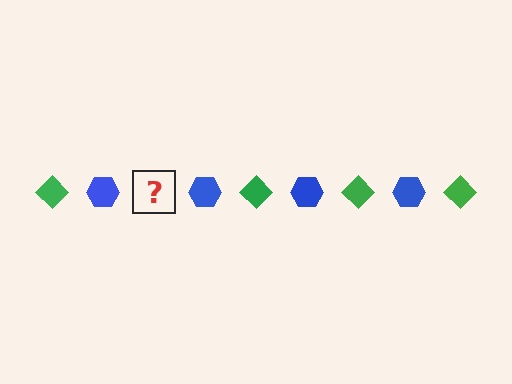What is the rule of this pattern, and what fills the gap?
The rule is that the pattern alternates between green diamond and blue hexagon. The gap should be filled with a green diamond.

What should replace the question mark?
The question mark should be replaced with a green diamond.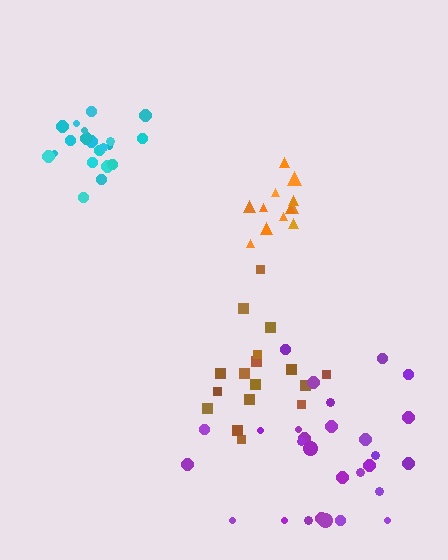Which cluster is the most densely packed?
Cyan.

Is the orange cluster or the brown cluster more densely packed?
Orange.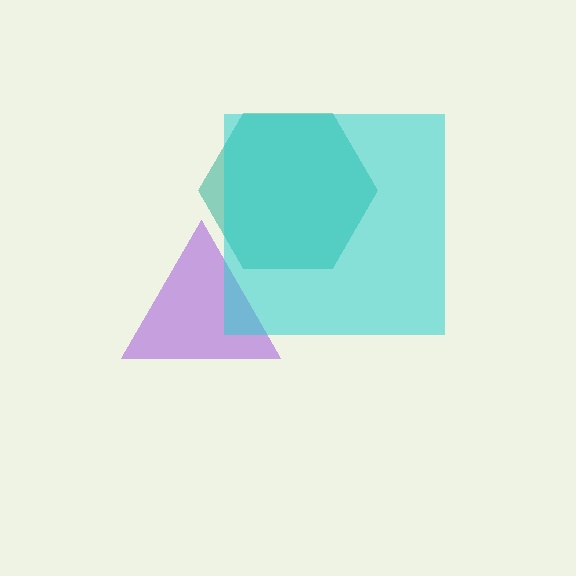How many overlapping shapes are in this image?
There are 3 overlapping shapes in the image.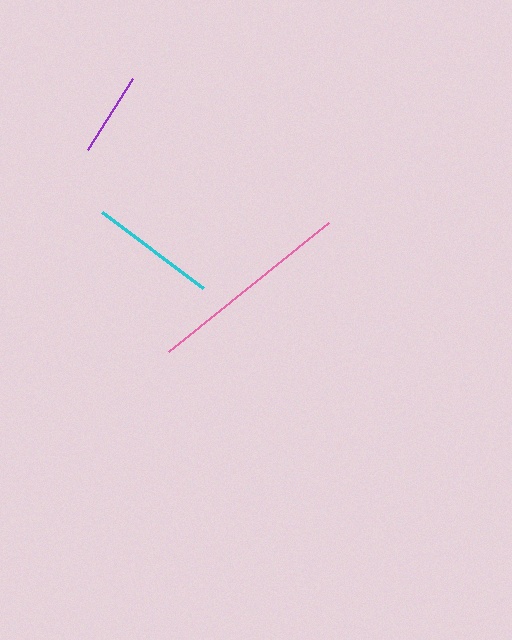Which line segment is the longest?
The pink line is the longest at approximately 206 pixels.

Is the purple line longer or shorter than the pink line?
The pink line is longer than the purple line.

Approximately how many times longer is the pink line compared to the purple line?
The pink line is approximately 2.5 times the length of the purple line.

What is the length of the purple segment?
The purple segment is approximately 84 pixels long.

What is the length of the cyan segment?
The cyan segment is approximately 126 pixels long.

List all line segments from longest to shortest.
From longest to shortest: pink, cyan, purple.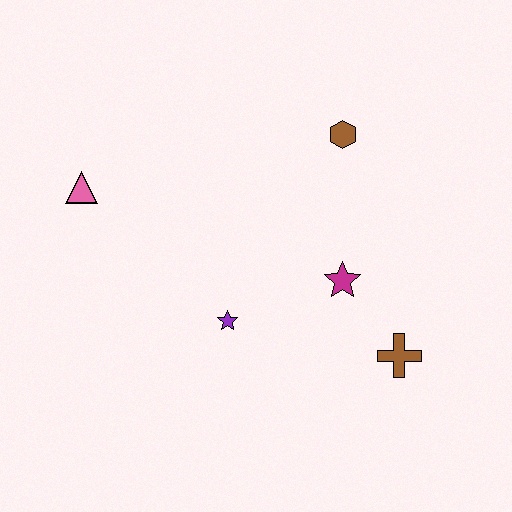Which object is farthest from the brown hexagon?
The pink triangle is farthest from the brown hexagon.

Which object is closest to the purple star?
The magenta star is closest to the purple star.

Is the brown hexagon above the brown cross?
Yes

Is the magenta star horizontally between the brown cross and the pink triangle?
Yes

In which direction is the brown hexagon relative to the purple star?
The brown hexagon is above the purple star.